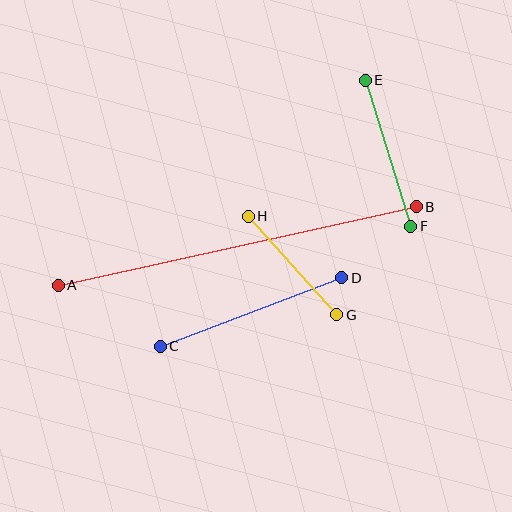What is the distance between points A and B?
The distance is approximately 367 pixels.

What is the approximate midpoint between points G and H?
The midpoint is at approximately (292, 265) pixels.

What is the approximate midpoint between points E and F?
The midpoint is at approximately (388, 153) pixels.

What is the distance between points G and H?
The distance is approximately 132 pixels.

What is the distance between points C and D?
The distance is approximately 194 pixels.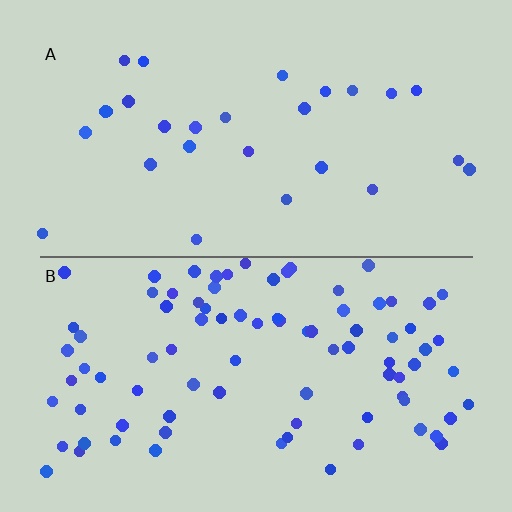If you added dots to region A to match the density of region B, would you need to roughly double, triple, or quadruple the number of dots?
Approximately triple.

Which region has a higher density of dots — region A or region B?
B (the bottom).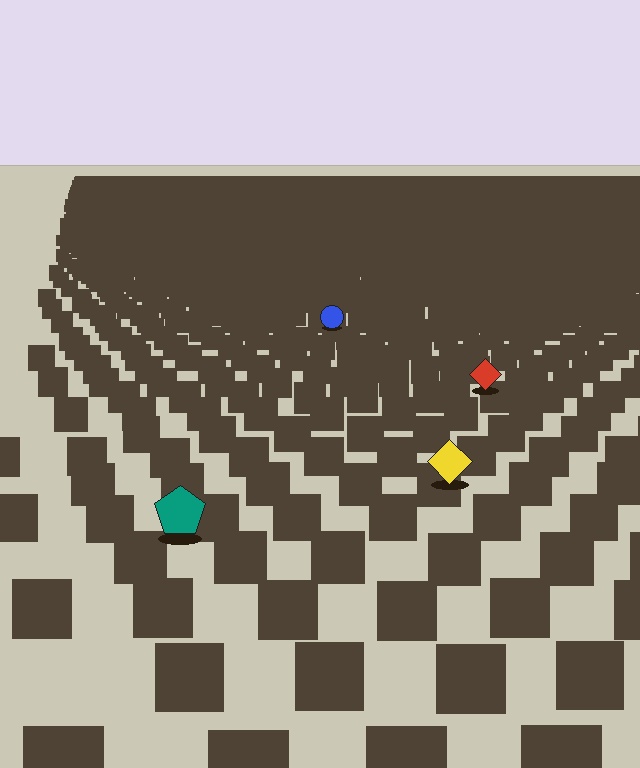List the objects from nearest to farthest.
From nearest to farthest: the teal pentagon, the yellow diamond, the red diamond, the blue circle.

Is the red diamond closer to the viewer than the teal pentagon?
No. The teal pentagon is closer — you can tell from the texture gradient: the ground texture is coarser near it.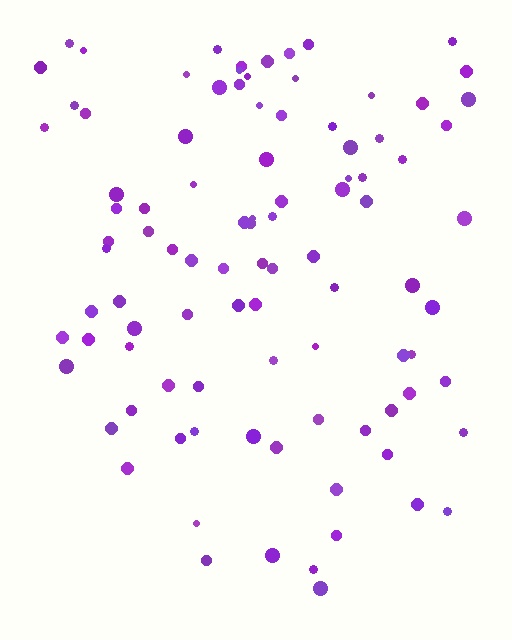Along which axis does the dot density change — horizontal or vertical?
Vertical.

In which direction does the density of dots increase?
From bottom to top, with the top side densest.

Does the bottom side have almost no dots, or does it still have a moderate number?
Still a moderate number, just noticeably fewer than the top.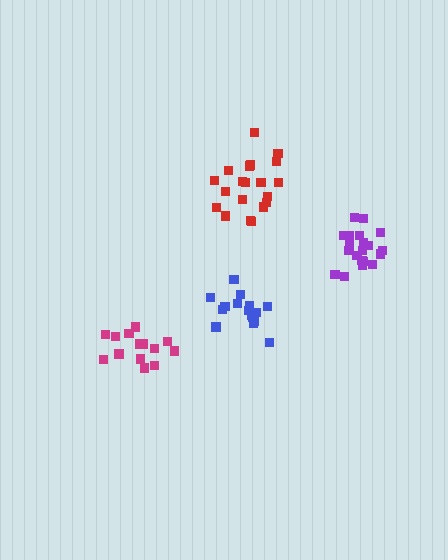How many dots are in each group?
Group 1: 14 dots, Group 2: 20 dots, Group 3: 20 dots, Group 4: 16 dots (70 total).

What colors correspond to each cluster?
The clusters are colored: magenta, red, purple, blue.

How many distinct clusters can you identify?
There are 4 distinct clusters.